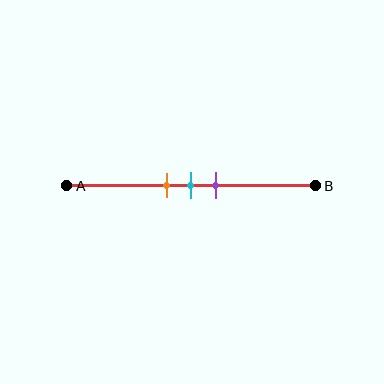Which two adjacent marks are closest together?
The orange and cyan marks are the closest adjacent pair.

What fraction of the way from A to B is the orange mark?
The orange mark is approximately 40% (0.4) of the way from A to B.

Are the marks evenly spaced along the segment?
Yes, the marks are approximately evenly spaced.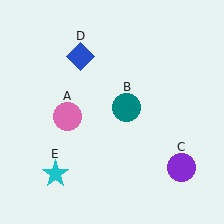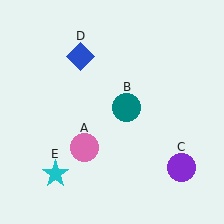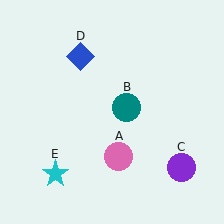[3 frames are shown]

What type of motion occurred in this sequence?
The pink circle (object A) rotated counterclockwise around the center of the scene.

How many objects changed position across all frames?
1 object changed position: pink circle (object A).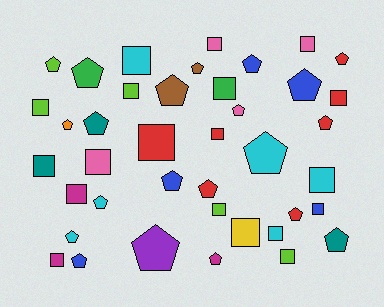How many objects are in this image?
There are 40 objects.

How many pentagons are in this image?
There are 21 pentagons.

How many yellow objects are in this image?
There is 1 yellow object.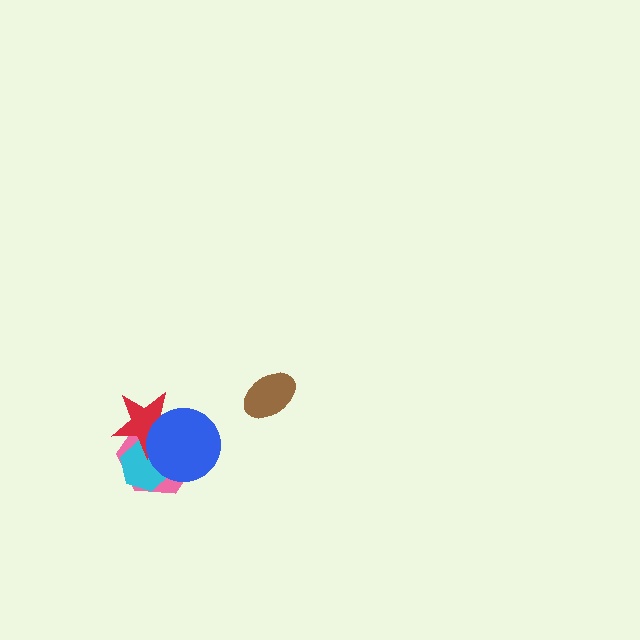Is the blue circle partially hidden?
No, no other shape covers it.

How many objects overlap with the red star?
3 objects overlap with the red star.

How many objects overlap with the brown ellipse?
0 objects overlap with the brown ellipse.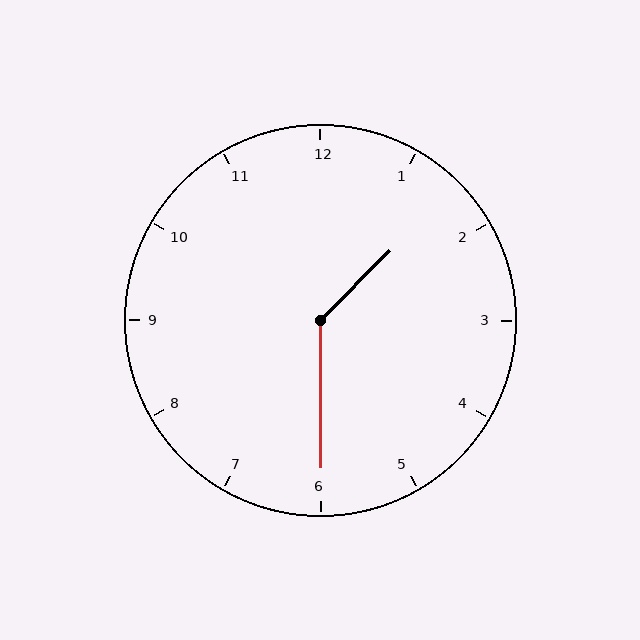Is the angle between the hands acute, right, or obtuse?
It is obtuse.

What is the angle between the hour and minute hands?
Approximately 135 degrees.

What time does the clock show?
1:30.